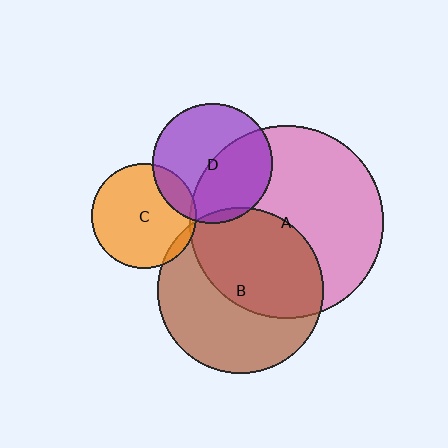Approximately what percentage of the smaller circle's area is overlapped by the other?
Approximately 50%.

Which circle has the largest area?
Circle A (pink).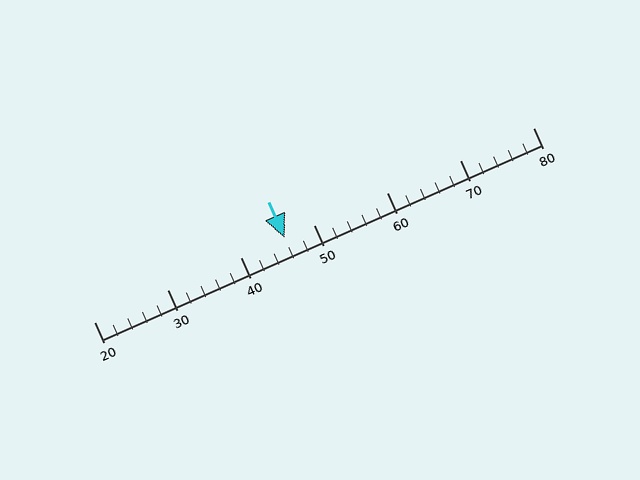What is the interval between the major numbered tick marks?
The major tick marks are spaced 10 units apart.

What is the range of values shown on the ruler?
The ruler shows values from 20 to 80.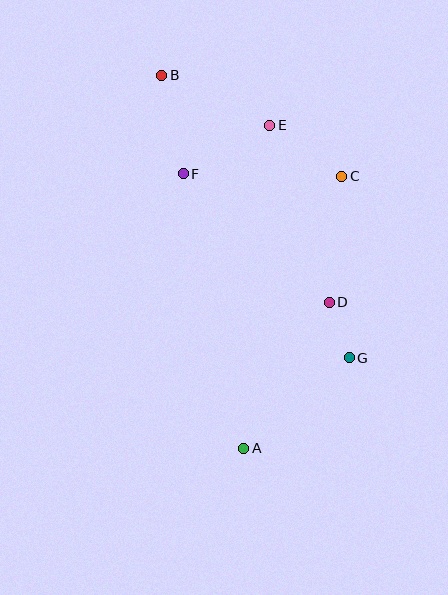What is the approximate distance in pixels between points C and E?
The distance between C and E is approximately 88 pixels.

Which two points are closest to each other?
Points D and G are closest to each other.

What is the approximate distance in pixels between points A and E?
The distance between A and E is approximately 324 pixels.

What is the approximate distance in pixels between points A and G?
The distance between A and G is approximately 139 pixels.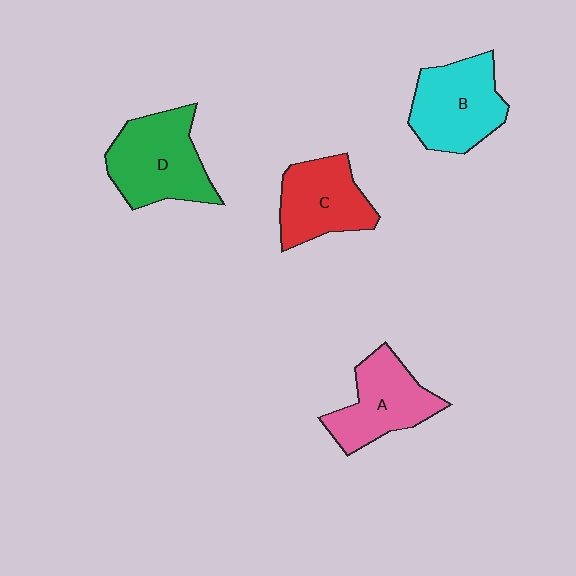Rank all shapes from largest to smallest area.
From largest to smallest: D (green), B (cyan), A (pink), C (red).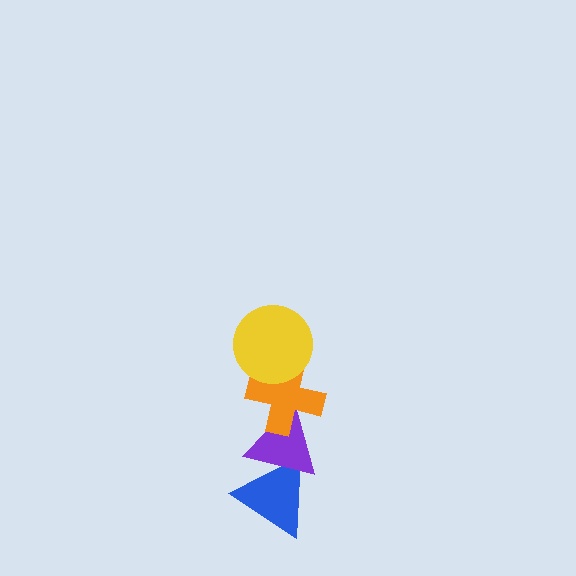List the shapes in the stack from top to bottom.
From top to bottom: the yellow circle, the orange cross, the purple triangle, the blue triangle.